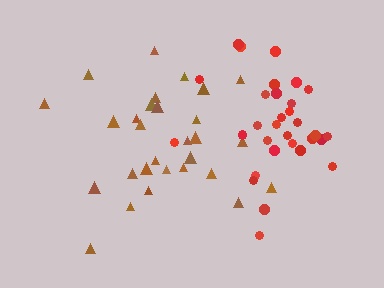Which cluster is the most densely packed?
Red.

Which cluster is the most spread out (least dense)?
Brown.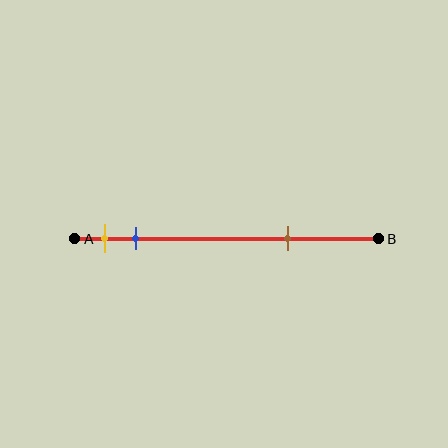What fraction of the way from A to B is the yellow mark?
The yellow mark is approximately 10% (0.1) of the way from A to B.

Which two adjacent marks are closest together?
The yellow and blue marks are the closest adjacent pair.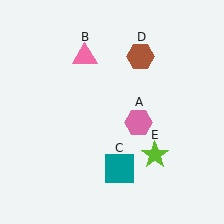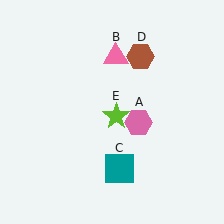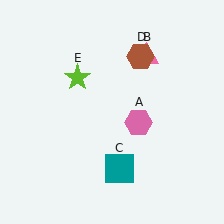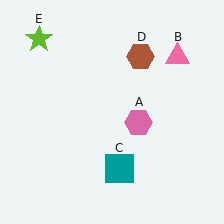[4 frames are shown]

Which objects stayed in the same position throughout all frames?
Pink hexagon (object A) and teal square (object C) and brown hexagon (object D) remained stationary.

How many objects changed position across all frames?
2 objects changed position: pink triangle (object B), lime star (object E).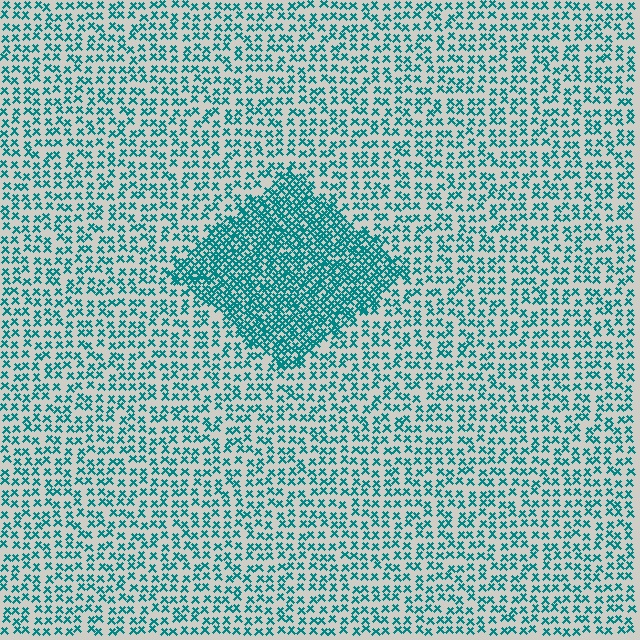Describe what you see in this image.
The image contains small teal elements arranged at two different densities. A diamond-shaped region is visible where the elements are more densely packed than the surrounding area.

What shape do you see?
I see a diamond.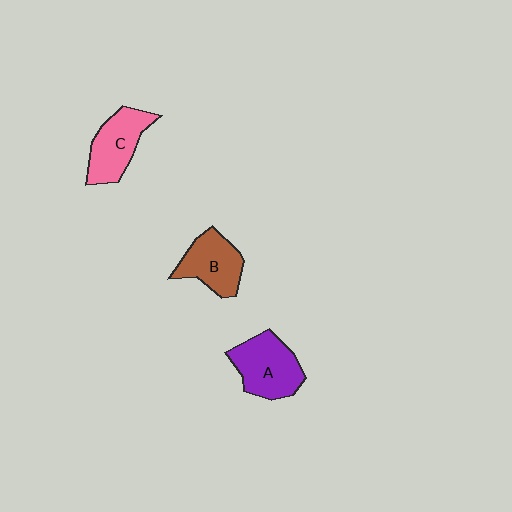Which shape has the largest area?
Shape A (purple).